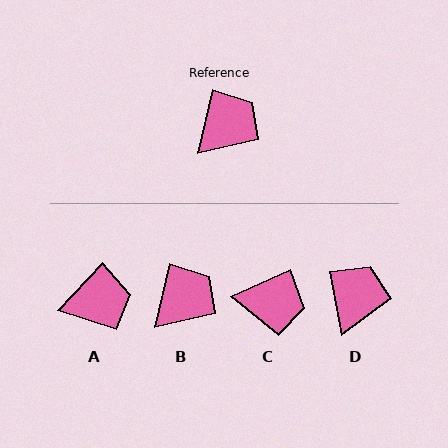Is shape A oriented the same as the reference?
No, it is off by about 31 degrees.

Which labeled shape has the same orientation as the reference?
B.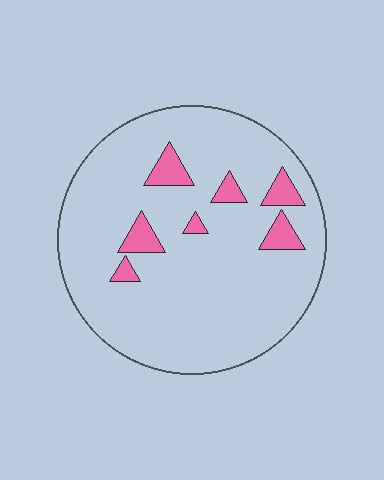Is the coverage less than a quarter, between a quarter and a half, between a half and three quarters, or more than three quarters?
Less than a quarter.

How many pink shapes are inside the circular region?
7.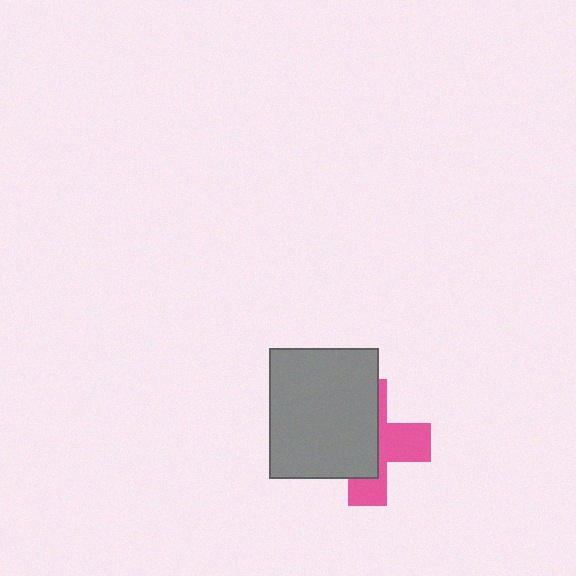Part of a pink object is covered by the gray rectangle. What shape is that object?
It is a cross.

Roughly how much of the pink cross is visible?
A small part of it is visible (roughly 42%).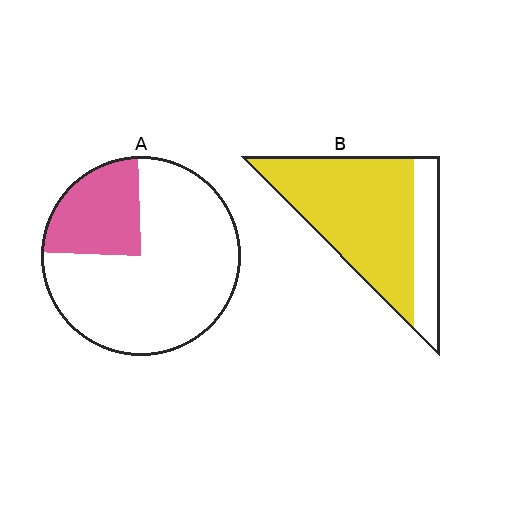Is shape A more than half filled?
No.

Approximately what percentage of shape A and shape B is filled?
A is approximately 25% and B is approximately 75%.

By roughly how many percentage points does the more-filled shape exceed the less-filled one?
By roughly 50 percentage points (B over A).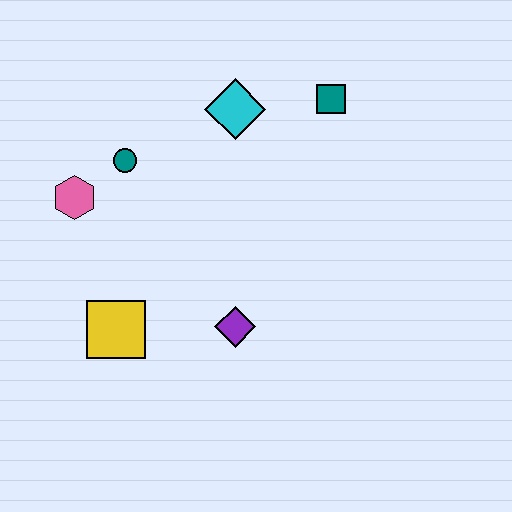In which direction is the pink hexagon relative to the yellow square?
The pink hexagon is above the yellow square.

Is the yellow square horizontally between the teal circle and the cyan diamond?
No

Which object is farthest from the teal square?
The yellow square is farthest from the teal square.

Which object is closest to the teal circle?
The pink hexagon is closest to the teal circle.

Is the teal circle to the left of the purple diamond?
Yes